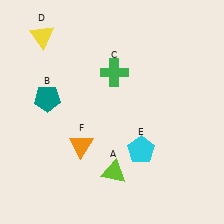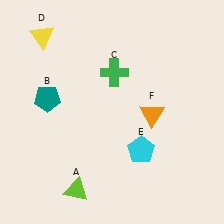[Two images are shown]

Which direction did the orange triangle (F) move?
The orange triangle (F) moved right.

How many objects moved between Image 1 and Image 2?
2 objects moved between the two images.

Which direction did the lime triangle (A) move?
The lime triangle (A) moved left.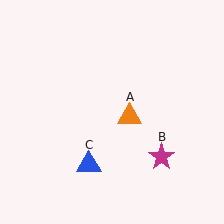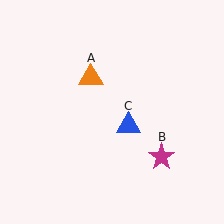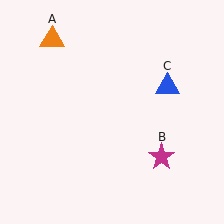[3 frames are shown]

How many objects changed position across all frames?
2 objects changed position: orange triangle (object A), blue triangle (object C).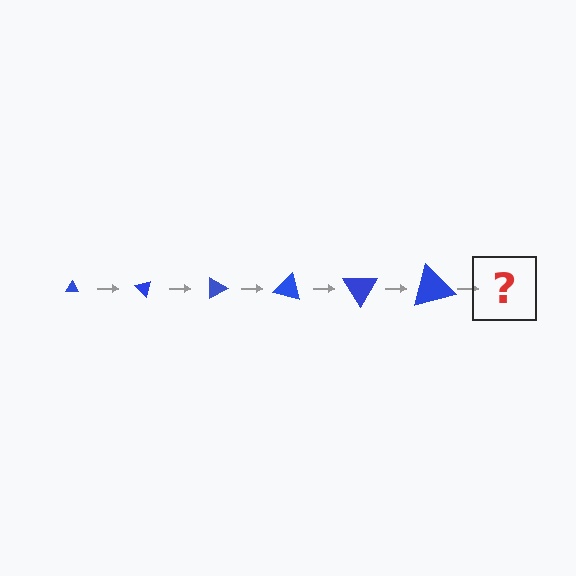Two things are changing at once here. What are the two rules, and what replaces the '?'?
The two rules are that the triangle grows larger each step and it rotates 45 degrees each step. The '?' should be a triangle, larger than the previous one and rotated 270 degrees from the start.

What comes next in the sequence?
The next element should be a triangle, larger than the previous one and rotated 270 degrees from the start.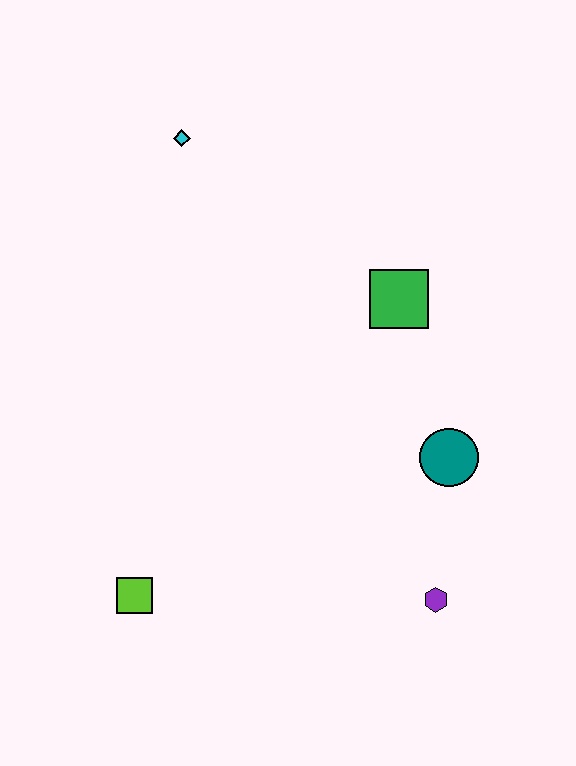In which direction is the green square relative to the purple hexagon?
The green square is above the purple hexagon.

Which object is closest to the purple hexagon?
The teal circle is closest to the purple hexagon.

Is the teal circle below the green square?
Yes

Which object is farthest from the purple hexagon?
The cyan diamond is farthest from the purple hexagon.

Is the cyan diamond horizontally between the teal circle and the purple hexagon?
No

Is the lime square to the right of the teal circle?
No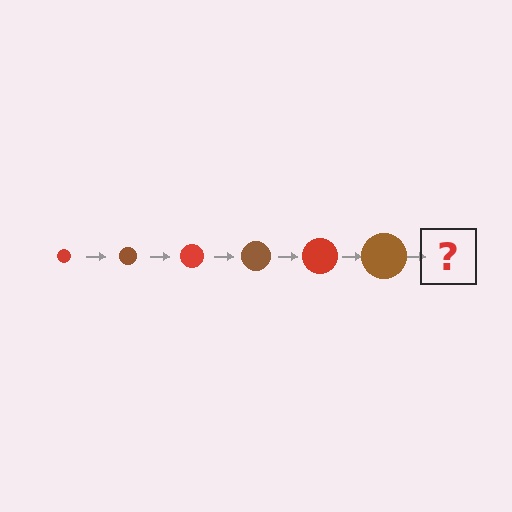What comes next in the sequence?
The next element should be a red circle, larger than the previous one.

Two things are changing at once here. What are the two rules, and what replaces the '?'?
The two rules are that the circle grows larger each step and the color cycles through red and brown. The '?' should be a red circle, larger than the previous one.